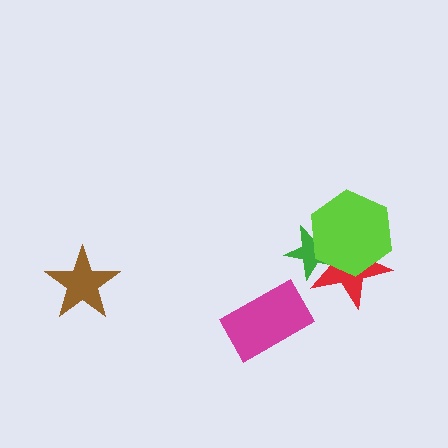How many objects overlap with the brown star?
0 objects overlap with the brown star.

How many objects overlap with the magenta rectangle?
0 objects overlap with the magenta rectangle.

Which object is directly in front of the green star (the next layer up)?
The red star is directly in front of the green star.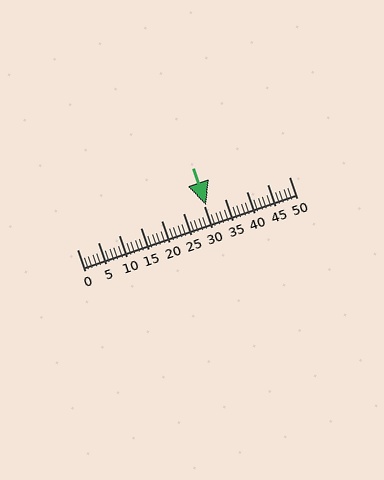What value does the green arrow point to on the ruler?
The green arrow points to approximately 30.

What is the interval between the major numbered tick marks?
The major tick marks are spaced 5 units apart.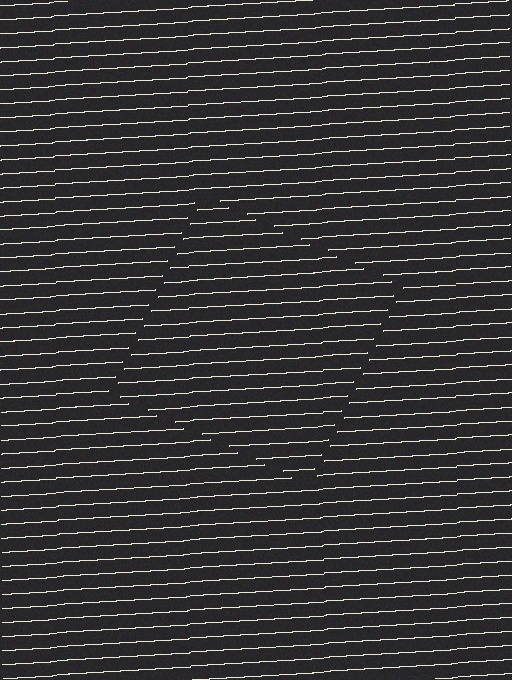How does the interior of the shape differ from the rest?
The interior of the shape contains the same grating, shifted by half a period — the contour is defined by the phase discontinuity where line-ends from the inner and outer gratings abut.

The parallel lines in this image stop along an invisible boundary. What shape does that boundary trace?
An illusory square. The interior of the shape contains the same grating, shifted by half a period — the contour is defined by the phase discontinuity where line-ends from the inner and outer gratings abut.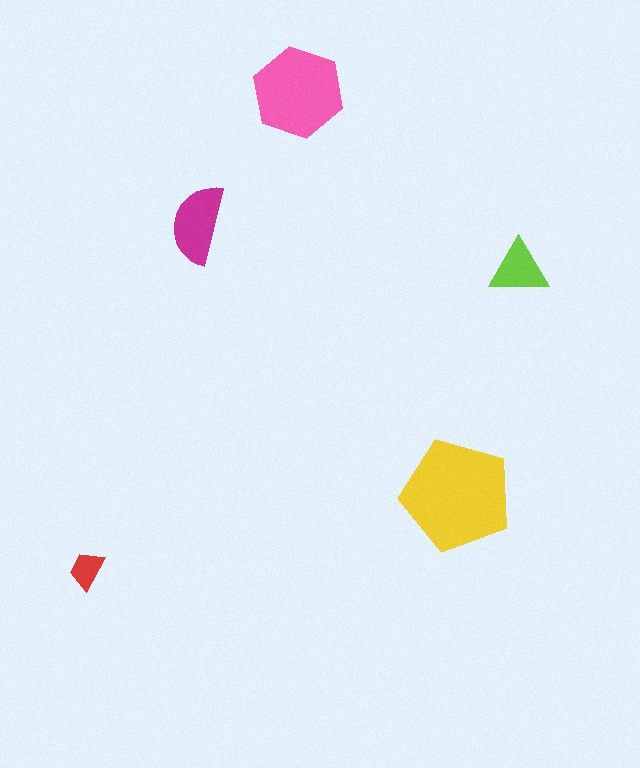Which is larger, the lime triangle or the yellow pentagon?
The yellow pentagon.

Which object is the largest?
The yellow pentagon.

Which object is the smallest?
The red trapezoid.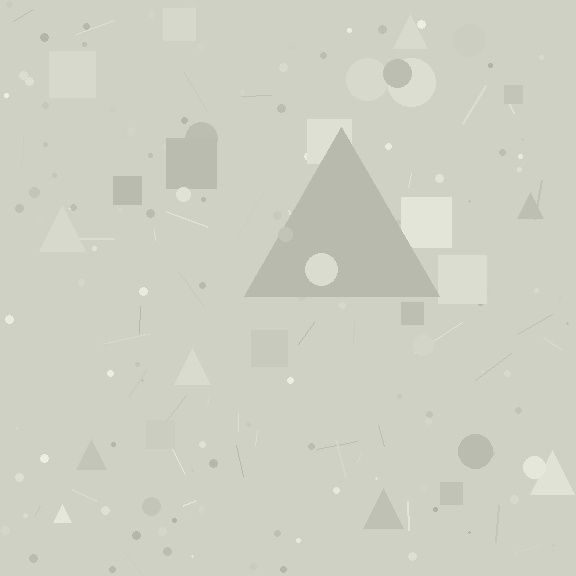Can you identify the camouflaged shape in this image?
The camouflaged shape is a triangle.